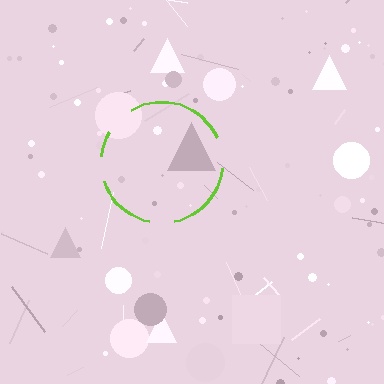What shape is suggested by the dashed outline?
The dashed outline suggests a circle.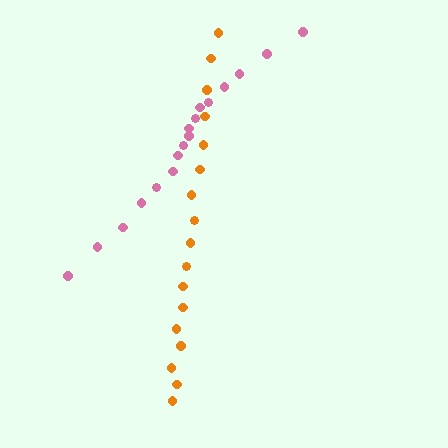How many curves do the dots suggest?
There are 2 distinct paths.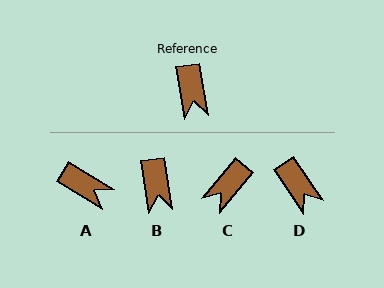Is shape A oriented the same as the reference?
No, it is off by about 50 degrees.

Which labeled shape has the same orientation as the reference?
B.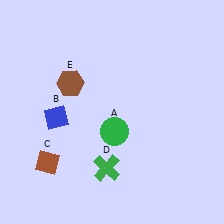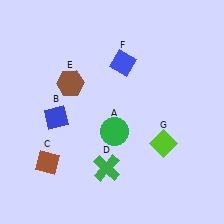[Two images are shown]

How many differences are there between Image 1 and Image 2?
There are 2 differences between the two images.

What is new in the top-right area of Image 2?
A blue diamond (F) was added in the top-right area of Image 2.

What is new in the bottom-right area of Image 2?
A lime diamond (G) was added in the bottom-right area of Image 2.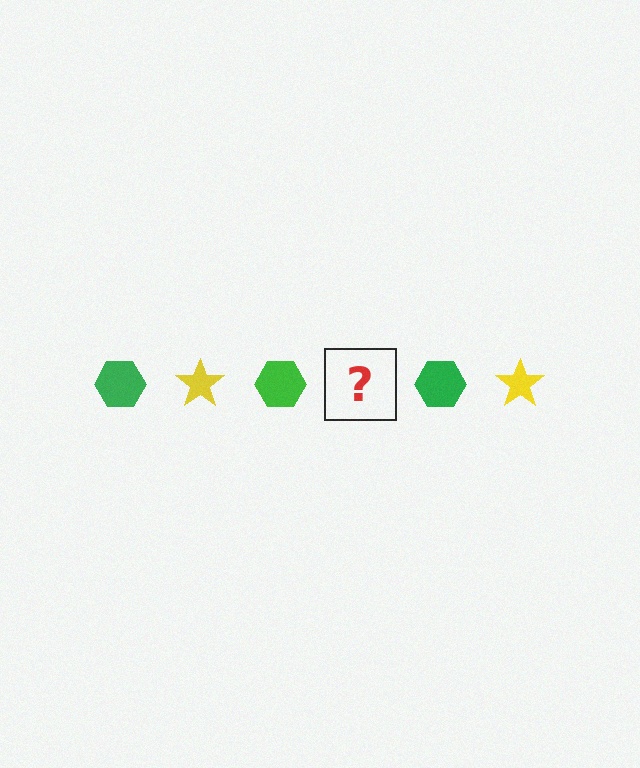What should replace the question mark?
The question mark should be replaced with a yellow star.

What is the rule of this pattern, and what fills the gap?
The rule is that the pattern alternates between green hexagon and yellow star. The gap should be filled with a yellow star.